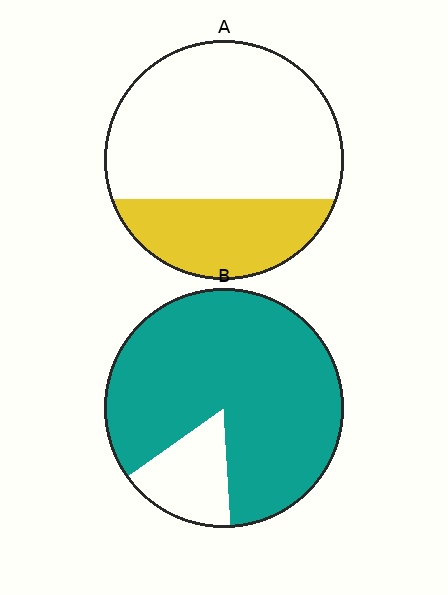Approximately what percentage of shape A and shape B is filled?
A is approximately 30% and B is approximately 85%.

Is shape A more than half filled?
No.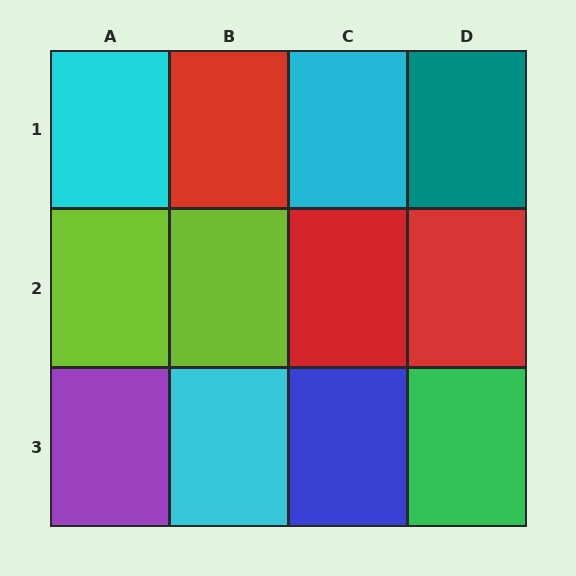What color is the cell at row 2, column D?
Red.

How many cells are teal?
1 cell is teal.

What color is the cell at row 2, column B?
Lime.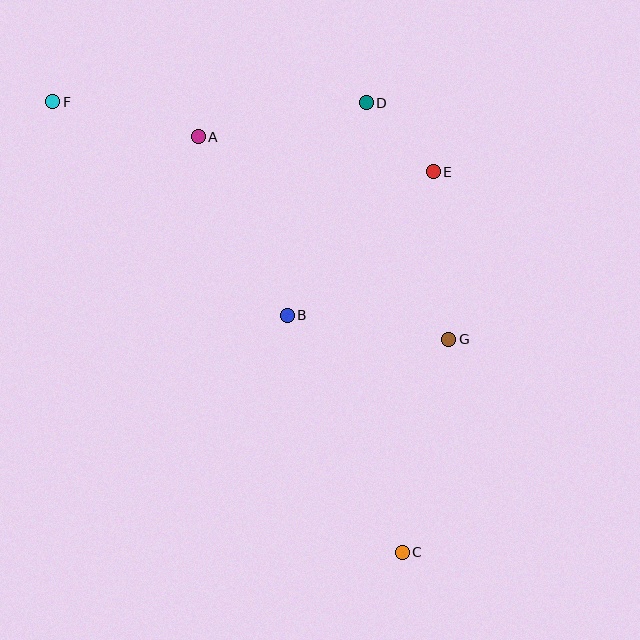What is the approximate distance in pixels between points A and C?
The distance between A and C is approximately 462 pixels.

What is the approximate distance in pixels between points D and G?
The distance between D and G is approximately 251 pixels.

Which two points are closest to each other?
Points D and E are closest to each other.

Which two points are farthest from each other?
Points C and F are farthest from each other.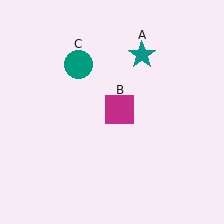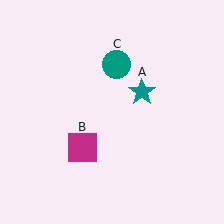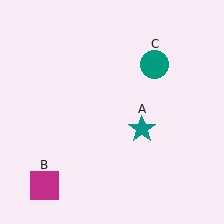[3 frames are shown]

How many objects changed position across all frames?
3 objects changed position: teal star (object A), magenta square (object B), teal circle (object C).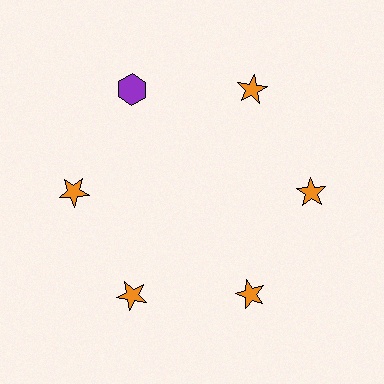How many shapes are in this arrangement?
There are 6 shapes arranged in a ring pattern.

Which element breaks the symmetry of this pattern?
The purple hexagon at roughly the 11 o'clock position breaks the symmetry. All other shapes are orange stars.